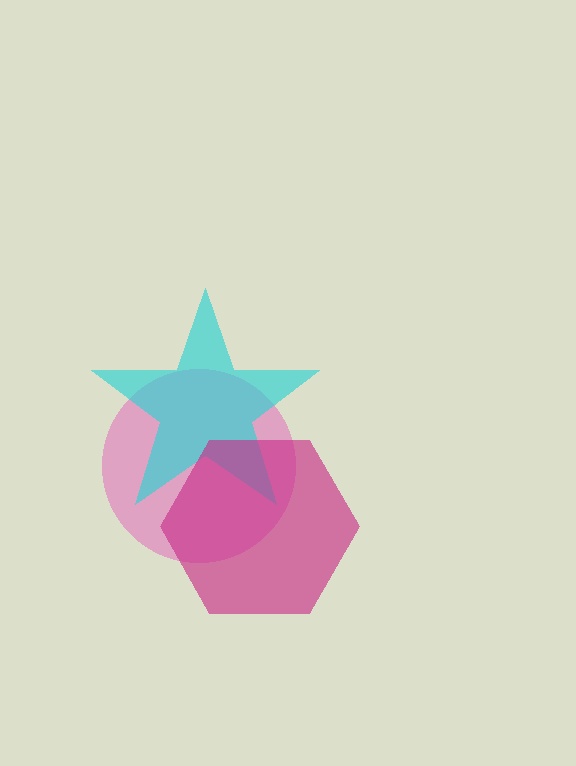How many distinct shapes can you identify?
There are 3 distinct shapes: a pink circle, a cyan star, a magenta hexagon.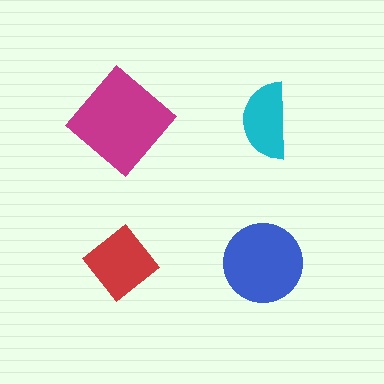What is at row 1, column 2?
A cyan semicircle.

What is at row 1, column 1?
A magenta diamond.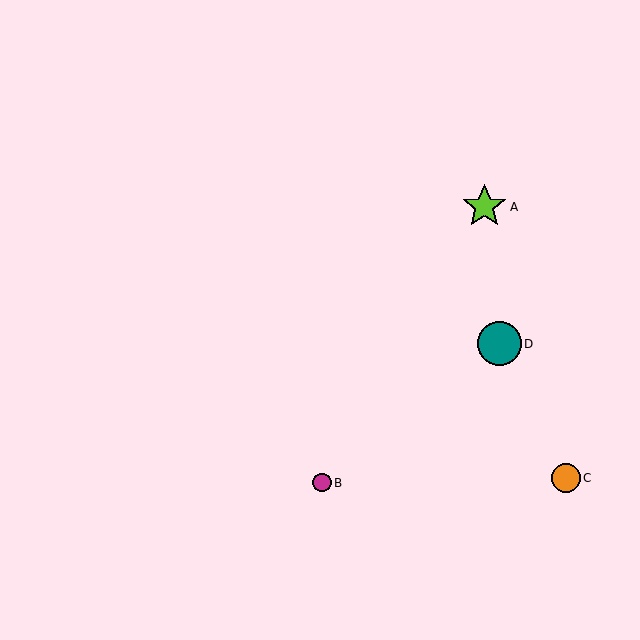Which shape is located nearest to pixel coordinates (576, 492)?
The orange circle (labeled C) at (566, 478) is nearest to that location.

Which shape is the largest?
The lime star (labeled A) is the largest.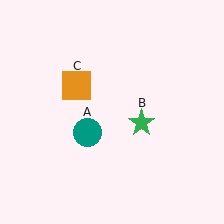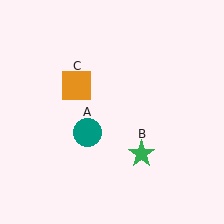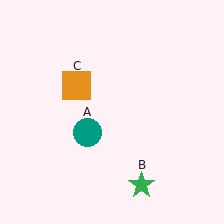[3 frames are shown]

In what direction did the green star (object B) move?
The green star (object B) moved down.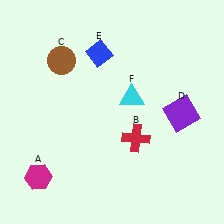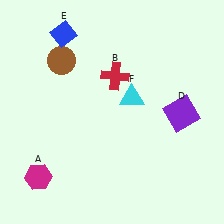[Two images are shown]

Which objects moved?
The objects that moved are: the red cross (B), the blue diamond (E).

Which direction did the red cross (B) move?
The red cross (B) moved up.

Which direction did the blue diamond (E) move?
The blue diamond (E) moved left.